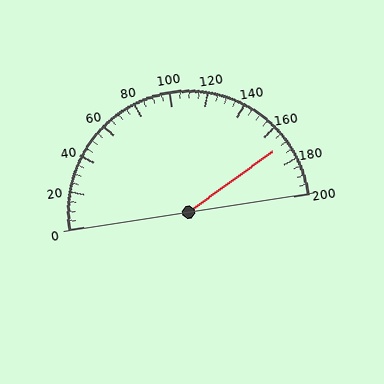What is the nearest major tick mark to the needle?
The nearest major tick mark is 160.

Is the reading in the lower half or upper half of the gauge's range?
The reading is in the upper half of the range (0 to 200).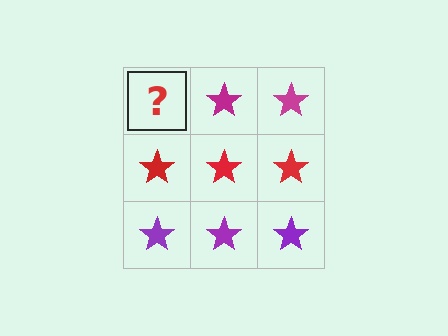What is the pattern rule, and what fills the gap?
The rule is that each row has a consistent color. The gap should be filled with a magenta star.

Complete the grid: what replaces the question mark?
The question mark should be replaced with a magenta star.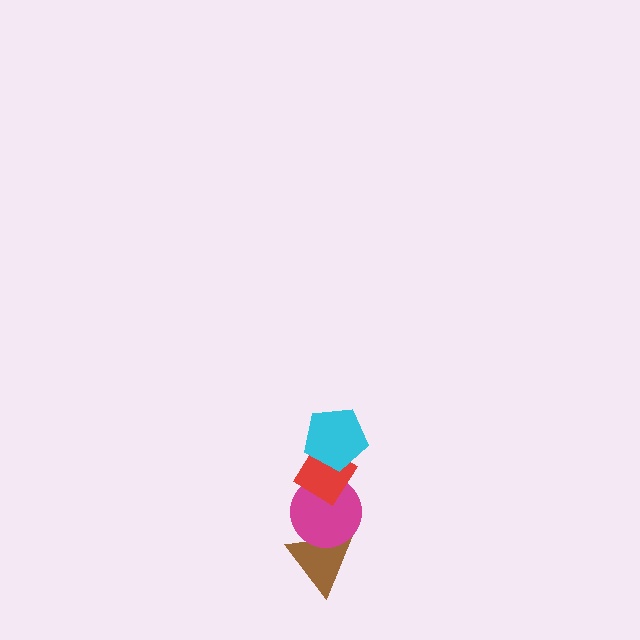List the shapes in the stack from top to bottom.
From top to bottom: the cyan pentagon, the red diamond, the magenta circle, the brown triangle.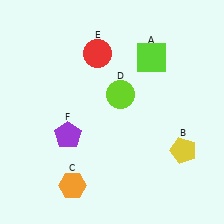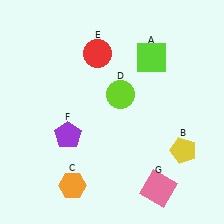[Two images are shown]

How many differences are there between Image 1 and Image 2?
There is 1 difference between the two images.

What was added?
A pink square (G) was added in Image 2.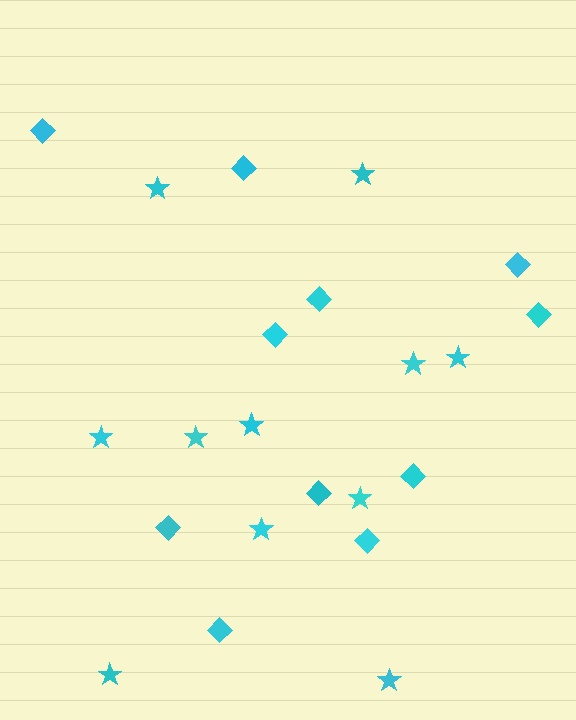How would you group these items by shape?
There are 2 groups: one group of stars (11) and one group of diamonds (11).